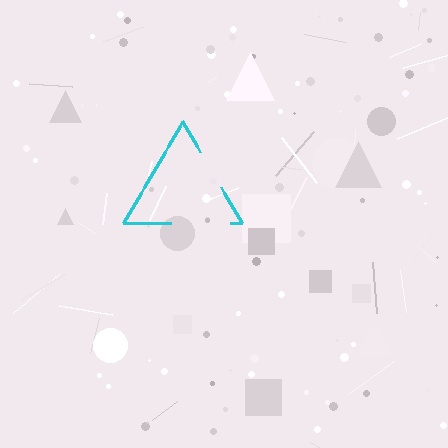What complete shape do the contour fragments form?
The contour fragments form a triangle.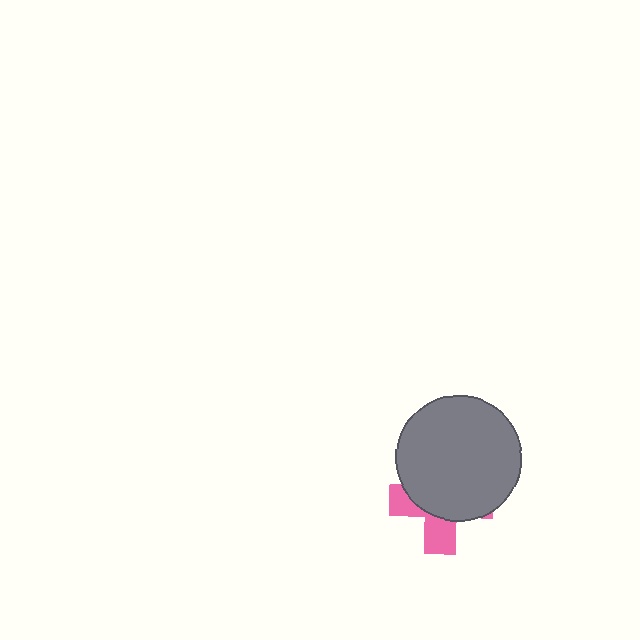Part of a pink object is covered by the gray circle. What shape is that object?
It is a cross.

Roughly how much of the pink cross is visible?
A small part of it is visible (roughly 35%).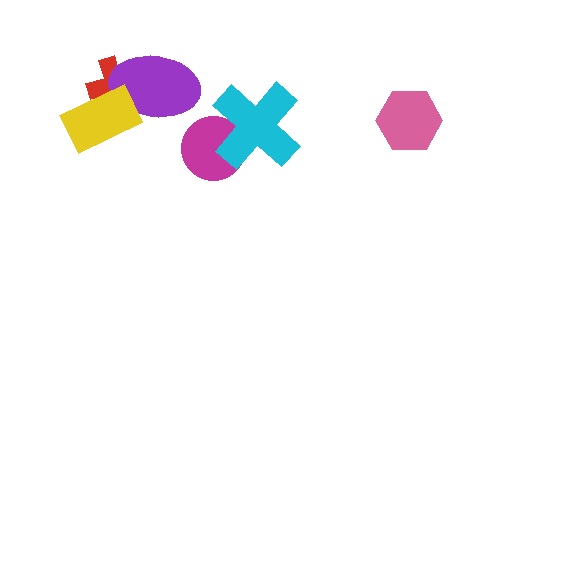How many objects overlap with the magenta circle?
1 object overlaps with the magenta circle.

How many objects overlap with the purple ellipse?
2 objects overlap with the purple ellipse.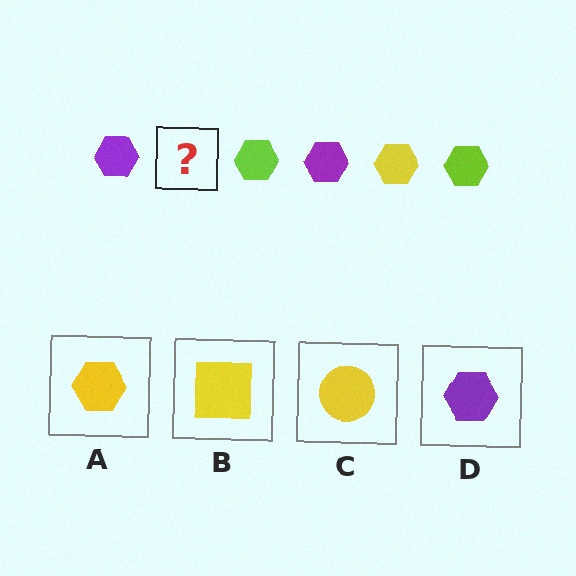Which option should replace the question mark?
Option A.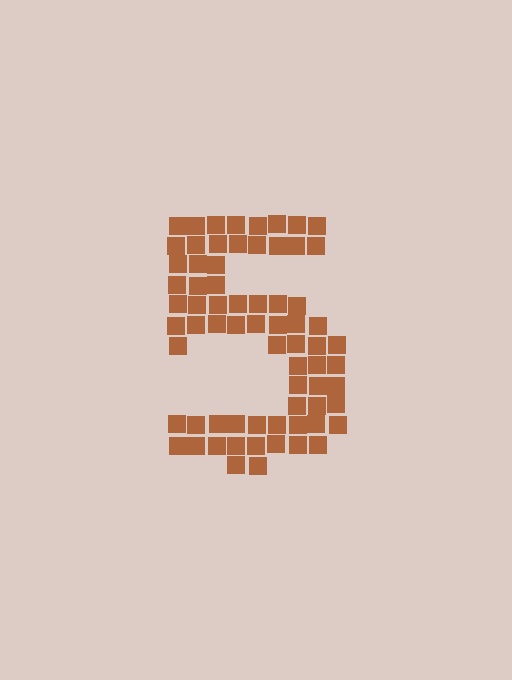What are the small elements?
The small elements are squares.